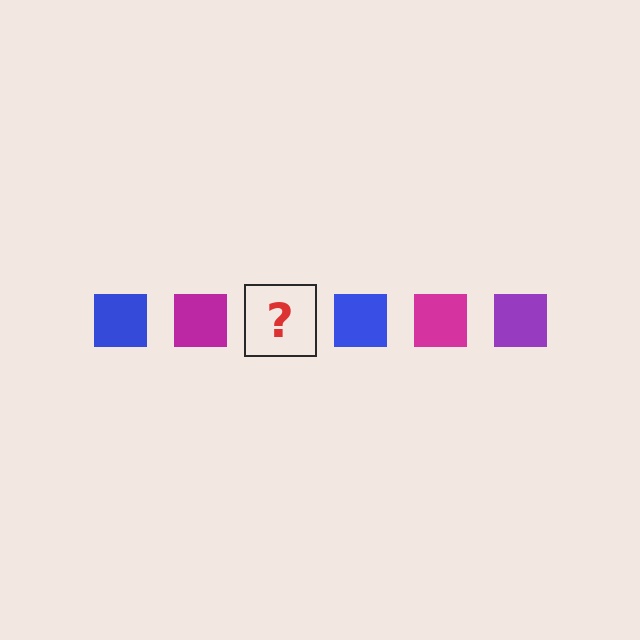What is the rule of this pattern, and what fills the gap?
The rule is that the pattern cycles through blue, magenta, purple squares. The gap should be filled with a purple square.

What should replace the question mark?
The question mark should be replaced with a purple square.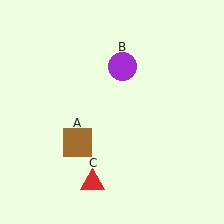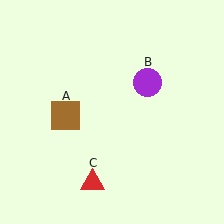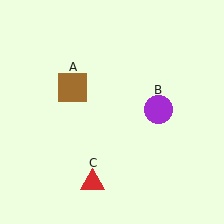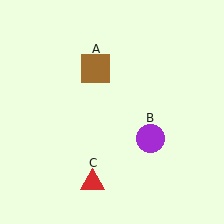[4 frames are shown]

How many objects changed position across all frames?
2 objects changed position: brown square (object A), purple circle (object B).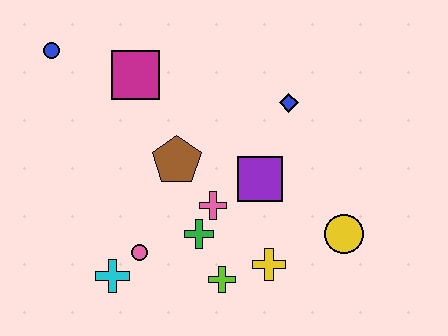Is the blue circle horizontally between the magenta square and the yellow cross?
No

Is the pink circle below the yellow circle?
Yes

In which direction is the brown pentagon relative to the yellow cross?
The brown pentagon is above the yellow cross.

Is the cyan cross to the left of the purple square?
Yes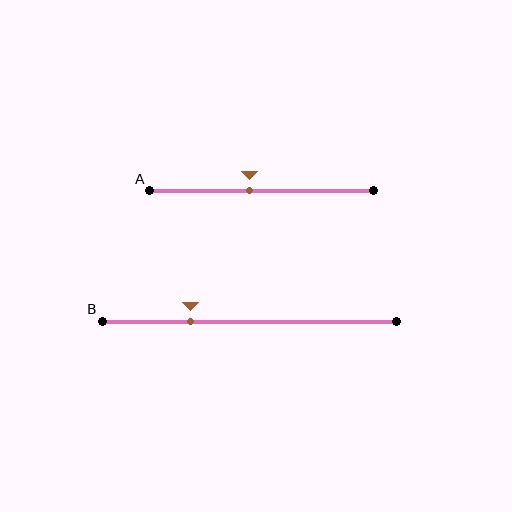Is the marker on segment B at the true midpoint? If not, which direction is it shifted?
No, the marker on segment B is shifted to the left by about 20% of the segment length.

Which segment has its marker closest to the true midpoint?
Segment A has its marker closest to the true midpoint.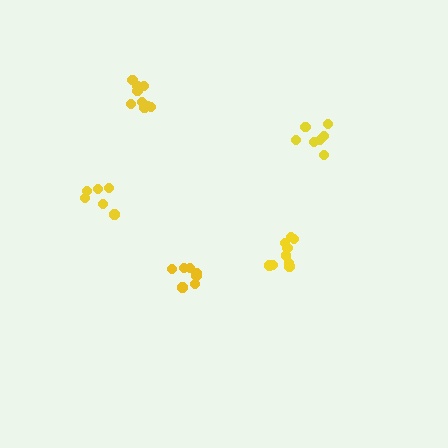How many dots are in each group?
Group 1: 7 dots, Group 2: 9 dots, Group 3: 7 dots, Group 4: 6 dots, Group 5: 11 dots (40 total).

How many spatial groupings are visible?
There are 5 spatial groupings.